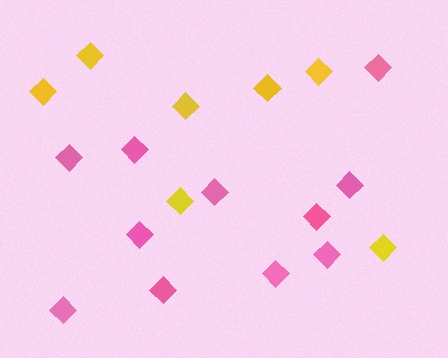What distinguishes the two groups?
There are 2 groups: one group of yellow diamonds (7) and one group of pink diamonds (11).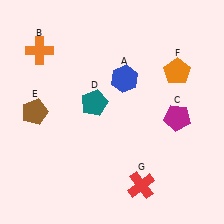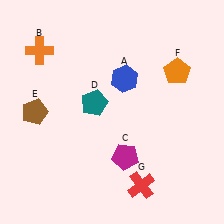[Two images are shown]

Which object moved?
The magenta pentagon (C) moved left.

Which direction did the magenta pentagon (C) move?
The magenta pentagon (C) moved left.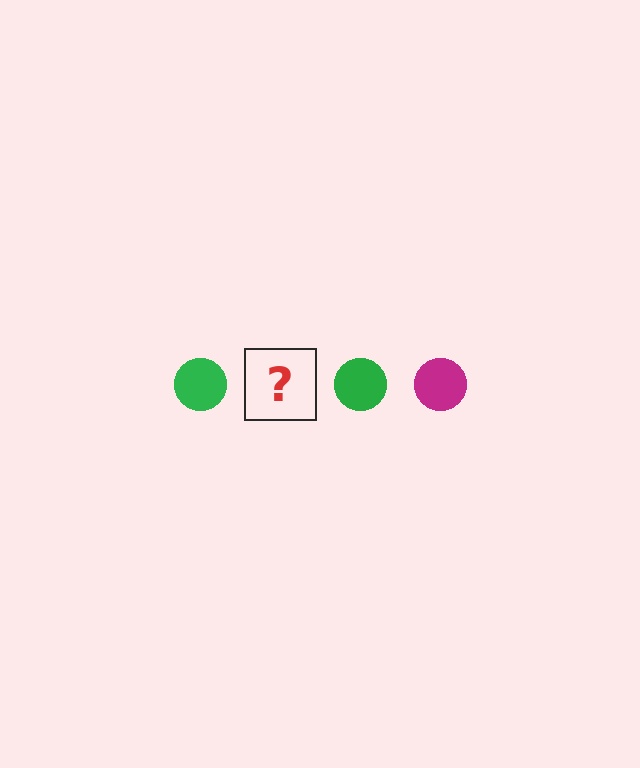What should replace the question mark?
The question mark should be replaced with a magenta circle.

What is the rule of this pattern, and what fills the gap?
The rule is that the pattern cycles through green, magenta circles. The gap should be filled with a magenta circle.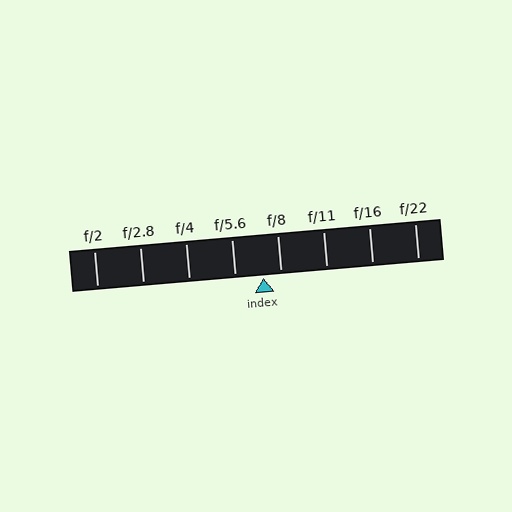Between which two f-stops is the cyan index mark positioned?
The index mark is between f/5.6 and f/8.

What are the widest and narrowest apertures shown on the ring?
The widest aperture shown is f/2 and the narrowest is f/22.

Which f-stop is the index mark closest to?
The index mark is closest to f/8.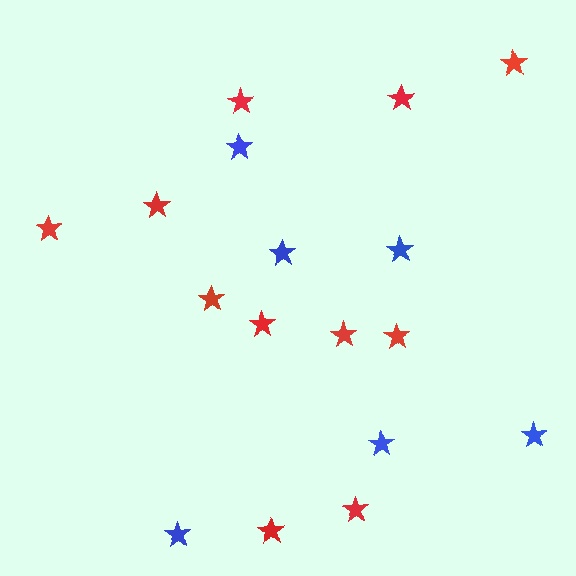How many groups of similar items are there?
There are 2 groups: one group of blue stars (6) and one group of red stars (11).